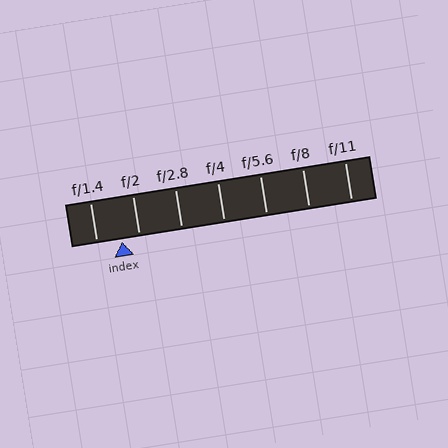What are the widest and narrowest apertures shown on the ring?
The widest aperture shown is f/1.4 and the narrowest is f/11.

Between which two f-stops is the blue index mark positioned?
The index mark is between f/1.4 and f/2.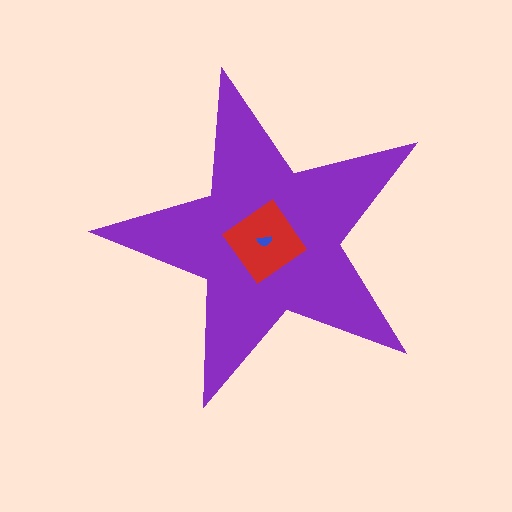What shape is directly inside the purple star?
The red diamond.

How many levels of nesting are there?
3.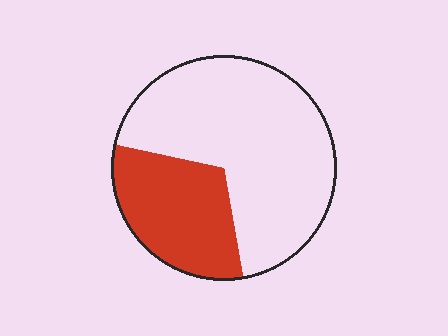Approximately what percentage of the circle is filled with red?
Approximately 30%.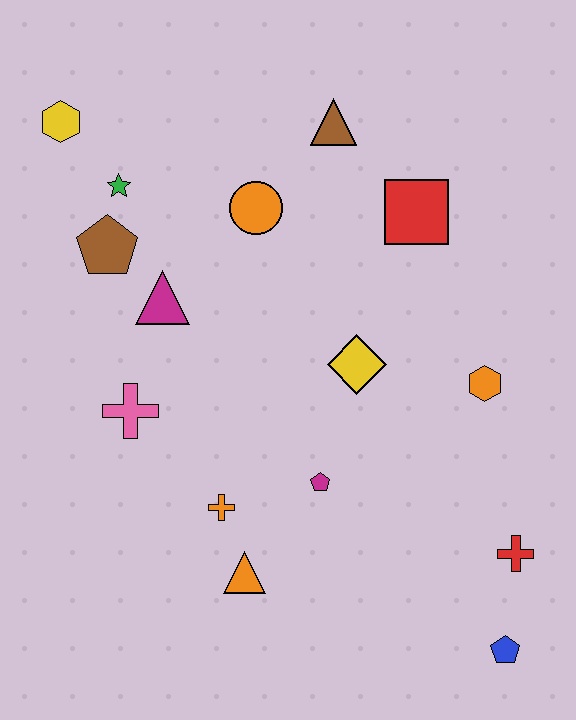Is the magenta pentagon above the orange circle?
No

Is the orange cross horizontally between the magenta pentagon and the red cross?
No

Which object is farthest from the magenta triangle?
The blue pentagon is farthest from the magenta triangle.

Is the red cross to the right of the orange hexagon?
Yes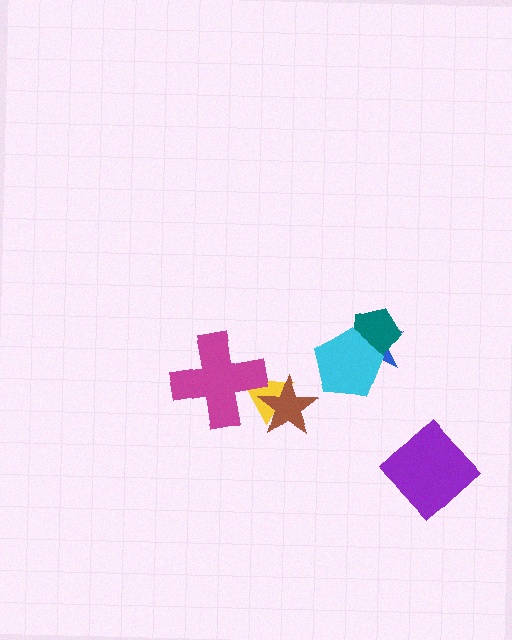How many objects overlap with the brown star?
1 object overlaps with the brown star.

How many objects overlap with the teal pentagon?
2 objects overlap with the teal pentagon.